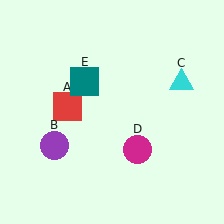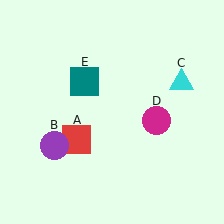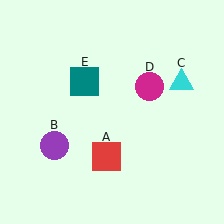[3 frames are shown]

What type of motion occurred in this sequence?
The red square (object A), magenta circle (object D) rotated counterclockwise around the center of the scene.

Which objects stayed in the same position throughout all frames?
Purple circle (object B) and cyan triangle (object C) and teal square (object E) remained stationary.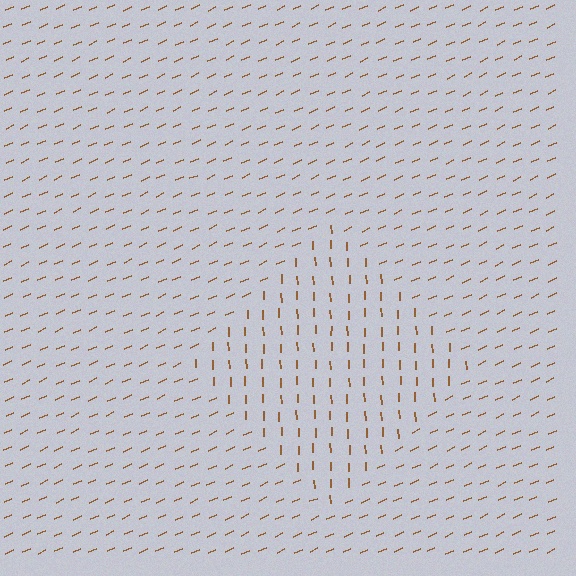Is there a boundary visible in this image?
Yes, there is a texture boundary formed by a change in line orientation.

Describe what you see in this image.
The image is filled with small brown line segments. A diamond region in the image has lines oriented differently from the surrounding lines, creating a visible texture boundary.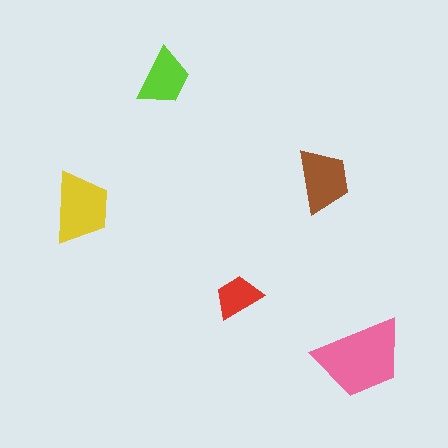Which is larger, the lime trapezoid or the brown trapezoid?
The brown one.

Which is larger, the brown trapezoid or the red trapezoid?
The brown one.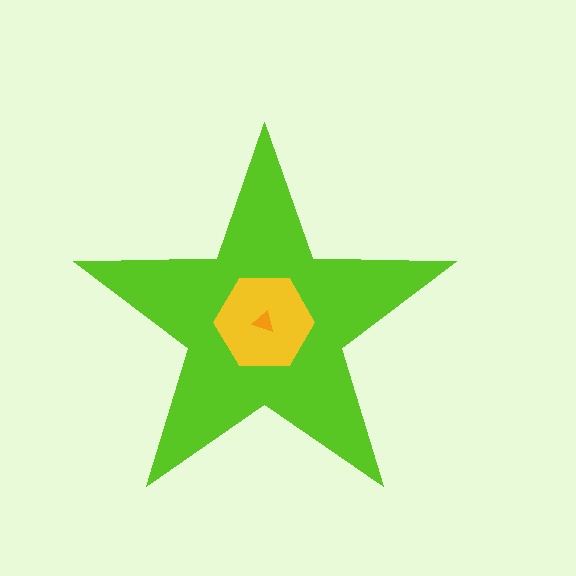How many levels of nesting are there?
3.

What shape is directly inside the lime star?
The yellow hexagon.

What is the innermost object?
The orange triangle.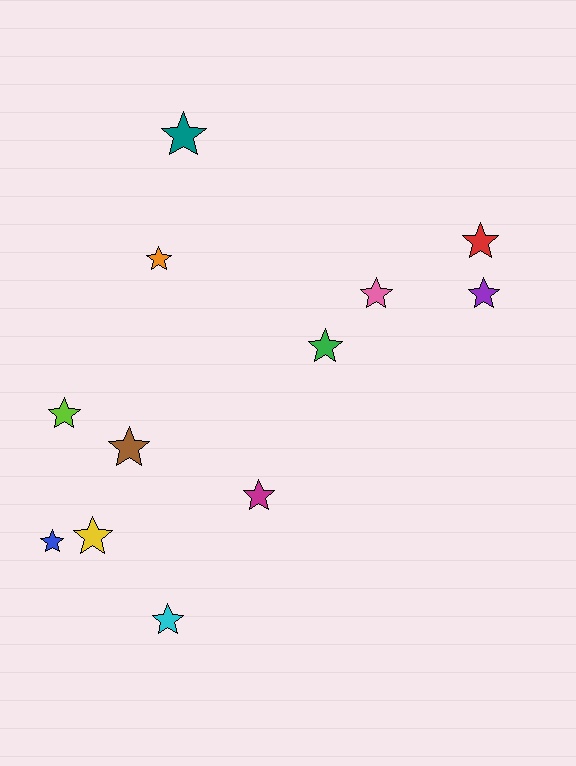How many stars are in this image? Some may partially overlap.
There are 12 stars.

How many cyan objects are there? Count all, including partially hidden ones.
There is 1 cyan object.